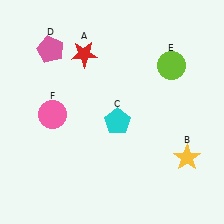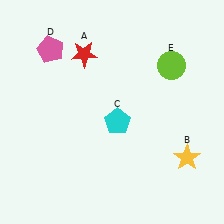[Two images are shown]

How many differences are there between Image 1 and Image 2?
There is 1 difference between the two images.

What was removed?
The pink circle (F) was removed in Image 2.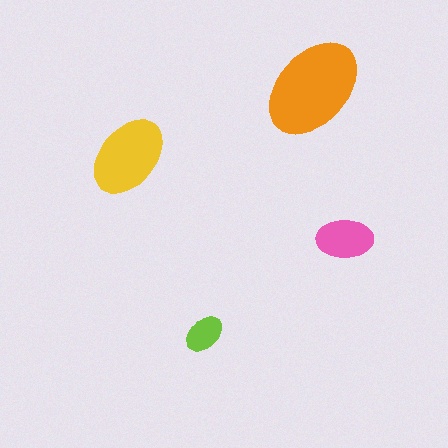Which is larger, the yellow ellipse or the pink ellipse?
The yellow one.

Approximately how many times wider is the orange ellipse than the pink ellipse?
About 2 times wider.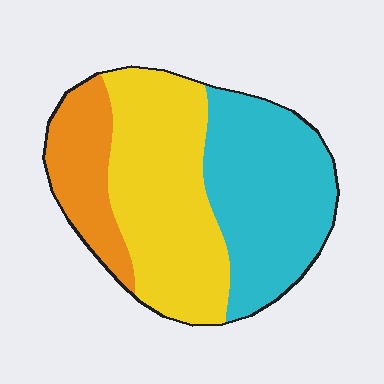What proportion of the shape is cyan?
Cyan takes up between a quarter and a half of the shape.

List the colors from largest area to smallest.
From largest to smallest: yellow, cyan, orange.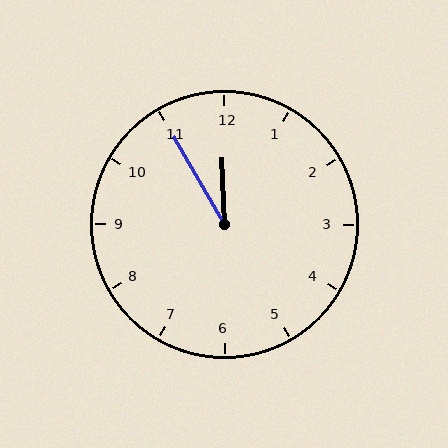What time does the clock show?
11:55.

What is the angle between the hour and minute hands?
Approximately 28 degrees.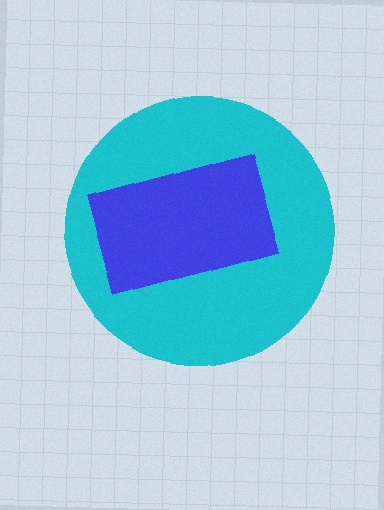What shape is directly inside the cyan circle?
The blue rectangle.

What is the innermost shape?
The blue rectangle.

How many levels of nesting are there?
2.